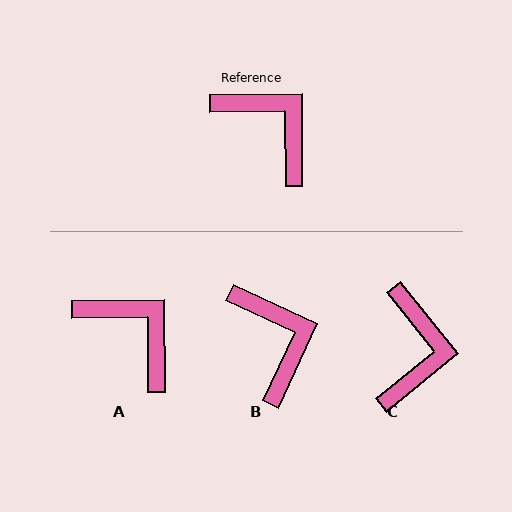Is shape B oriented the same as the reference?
No, it is off by about 25 degrees.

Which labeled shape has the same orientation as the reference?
A.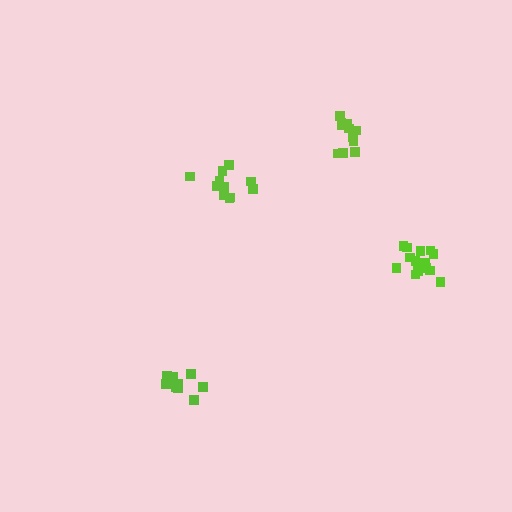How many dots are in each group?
Group 1: 12 dots, Group 2: 11 dots, Group 3: 15 dots, Group 4: 10 dots (48 total).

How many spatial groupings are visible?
There are 4 spatial groupings.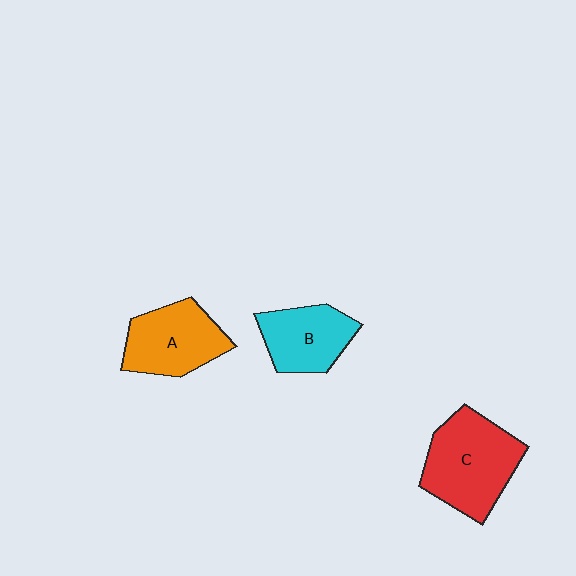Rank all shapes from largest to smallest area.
From largest to smallest: C (red), A (orange), B (cyan).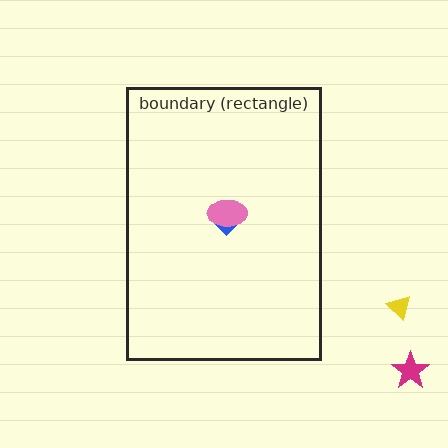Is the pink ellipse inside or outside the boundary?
Inside.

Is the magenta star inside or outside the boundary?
Outside.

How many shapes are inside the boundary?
2 inside, 2 outside.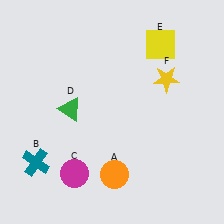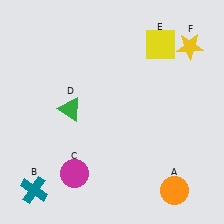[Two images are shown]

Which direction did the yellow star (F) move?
The yellow star (F) moved up.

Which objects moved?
The objects that moved are: the orange circle (A), the teal cross (B), the yellow star (F).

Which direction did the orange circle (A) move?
The orange circle (A) moved right.